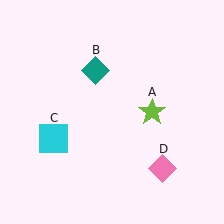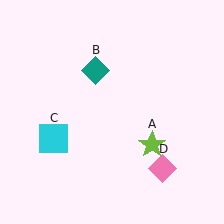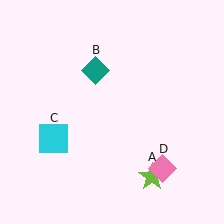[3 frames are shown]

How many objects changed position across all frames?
1 object changed position: lime star (object A).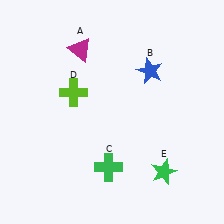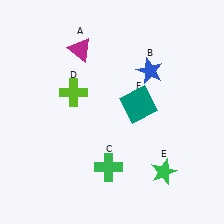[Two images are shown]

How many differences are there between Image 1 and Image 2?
There is 1 difference between the two images.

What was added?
A teal square (F) was added in Image 2.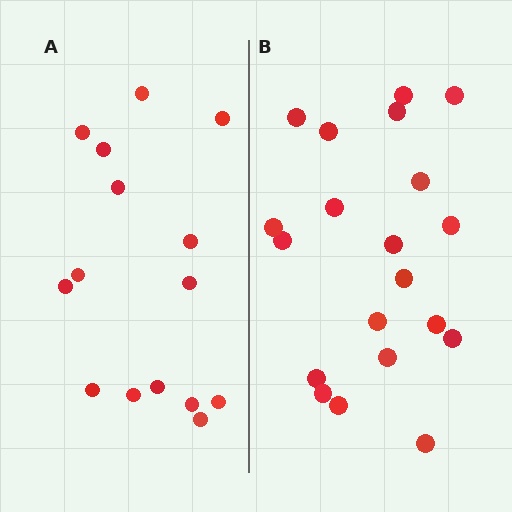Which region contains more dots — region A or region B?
Region B (the right region) has more dots.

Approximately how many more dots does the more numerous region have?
Region B has about 5 more dots than region A.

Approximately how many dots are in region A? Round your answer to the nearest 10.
About 20 dots. (The exact count is 15, which rounds to 20.)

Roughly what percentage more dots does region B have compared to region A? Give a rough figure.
About 35% more.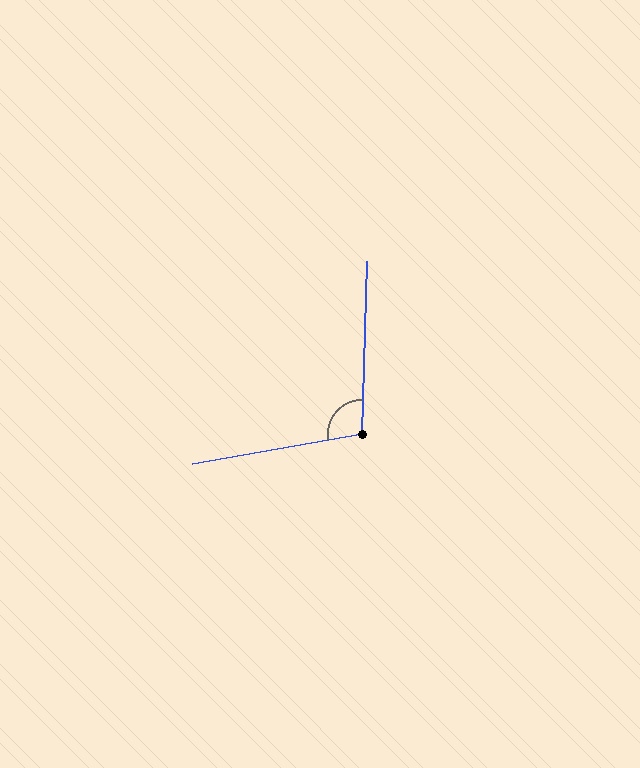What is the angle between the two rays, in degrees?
Approximately 102 degrees.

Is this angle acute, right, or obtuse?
It is obtuse.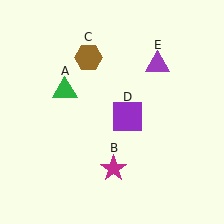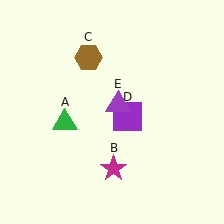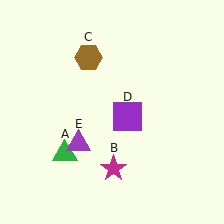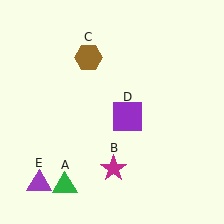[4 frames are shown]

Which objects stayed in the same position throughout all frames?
Magenta star (object B) and brown hexagon (object C) and purple square (object D) remained stationary.